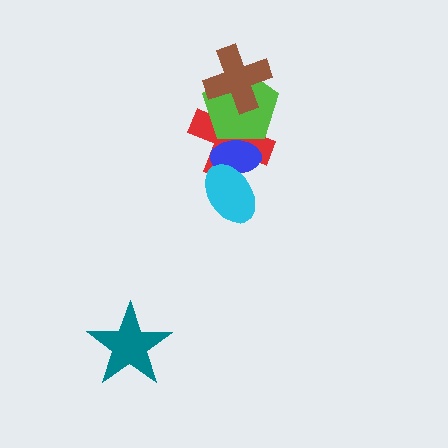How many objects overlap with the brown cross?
2 objects overlap with the brown cross.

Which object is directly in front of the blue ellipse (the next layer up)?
The cyan ellipse is directly in front of the blue ellipse.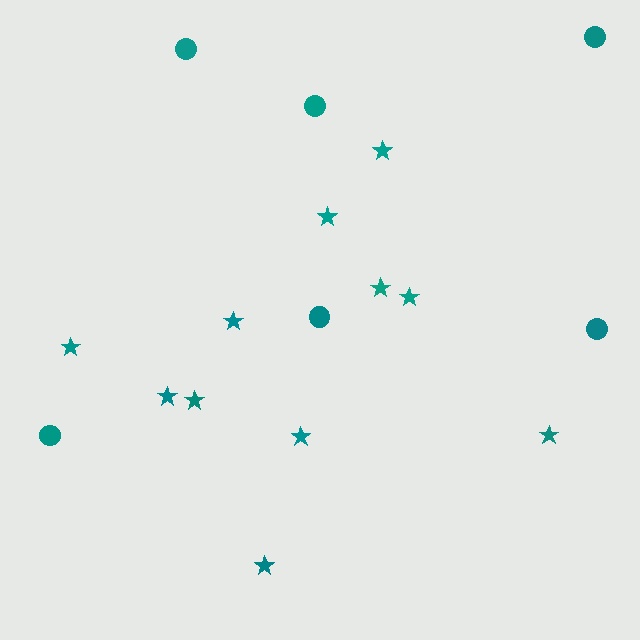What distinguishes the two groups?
There are 2 groups: one group of stars (11) and one group of circles (6).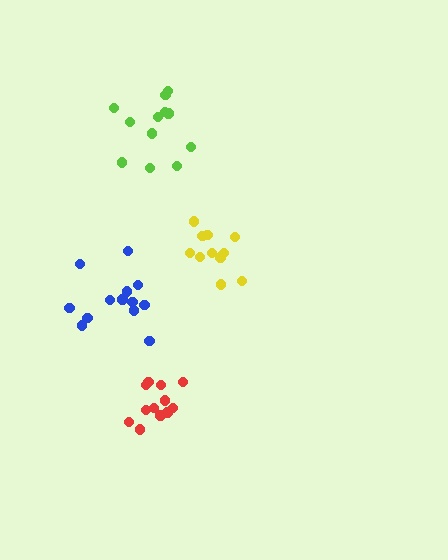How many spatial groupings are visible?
There are 4 spatial groupings.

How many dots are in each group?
Group 1: 13 dots, Group 2: 12 dots, Group 3: 12 dots, Group 4: 12 dots (49 total).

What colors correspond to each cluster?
The clusters are colored: blue, yellow, lime, red.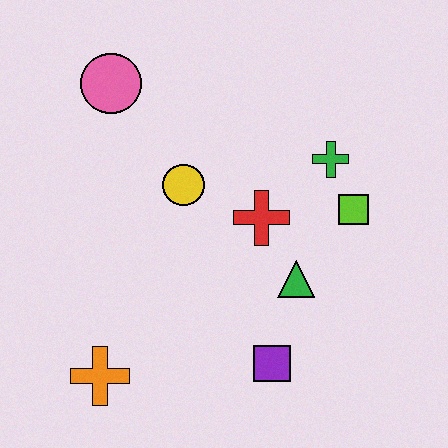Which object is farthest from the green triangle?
The pink circle is farthest from the green triangle.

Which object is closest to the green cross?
The lime square is closest to the green cross.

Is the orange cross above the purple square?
No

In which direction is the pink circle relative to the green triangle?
The pink circle is above the green triangle.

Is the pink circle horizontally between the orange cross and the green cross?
Yes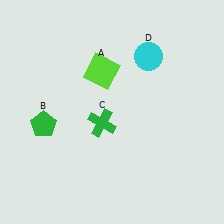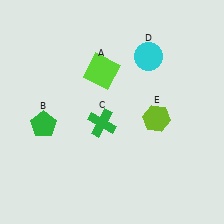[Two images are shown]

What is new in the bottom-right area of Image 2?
A lime hexagon (E) was added in the bottom-right area of Image 2.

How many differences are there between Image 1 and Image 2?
There is 1 difference between the two images.